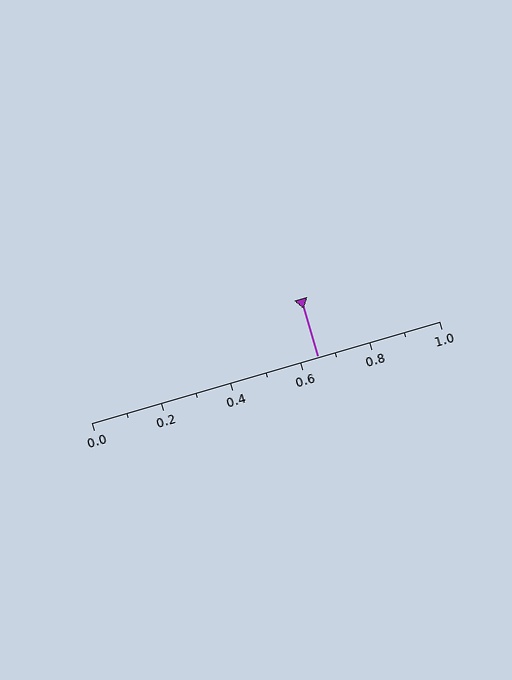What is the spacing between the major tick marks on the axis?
The major ticks are spaced 0.2 apart.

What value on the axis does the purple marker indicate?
The marker indicates approximately 0.65.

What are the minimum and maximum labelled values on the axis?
The axis runs from 0.0 to 1.0.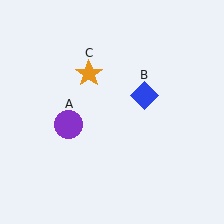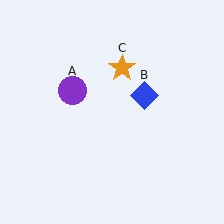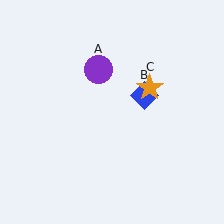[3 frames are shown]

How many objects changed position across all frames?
2 objects changed position: purple circle (object A), orange star (object C).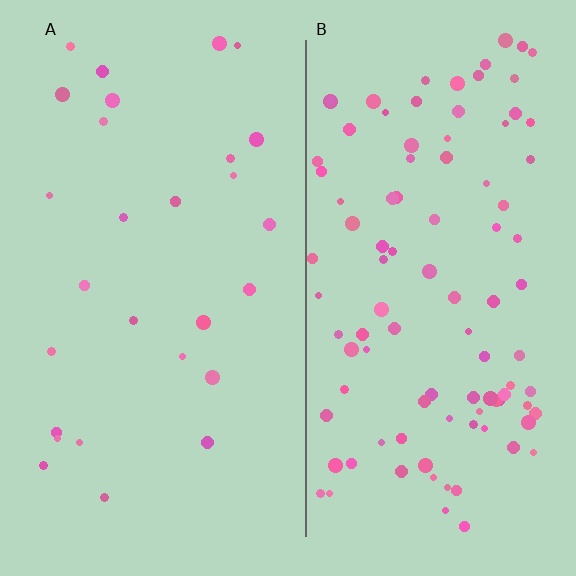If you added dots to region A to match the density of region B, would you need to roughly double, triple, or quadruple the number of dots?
Approximately quadruple.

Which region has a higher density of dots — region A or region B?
B (the right).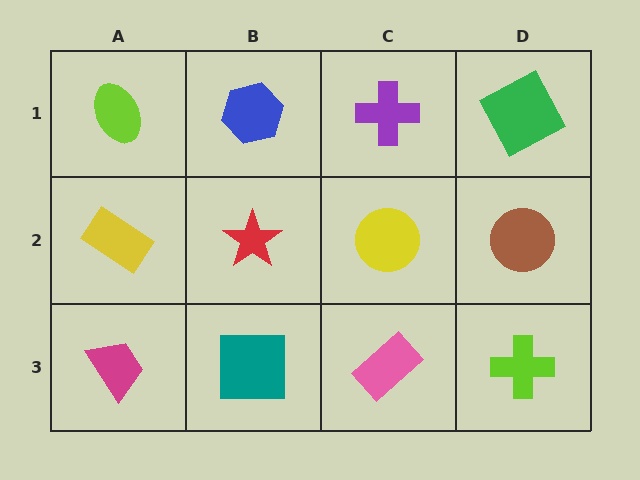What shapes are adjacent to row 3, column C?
A yellow circle (row 2, column C), a teal square (row 3, column B), a lime cross (row 3, column D).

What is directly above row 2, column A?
A lime ellipse.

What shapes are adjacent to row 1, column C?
A yellow circle (row 2, column C), a blue hexagon (row 1, column B), a green square (row 1, column D).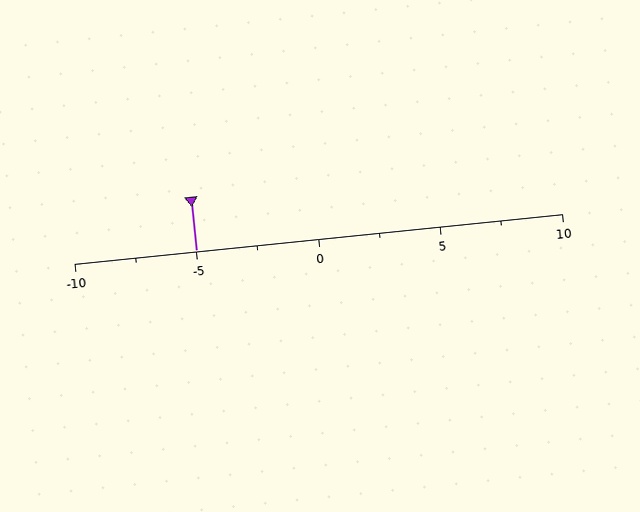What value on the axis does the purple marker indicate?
The marker indicates approximately -5.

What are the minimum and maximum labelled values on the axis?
The axis runs from -10 to 10.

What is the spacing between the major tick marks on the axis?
The major ticks are spaced 5 apart.